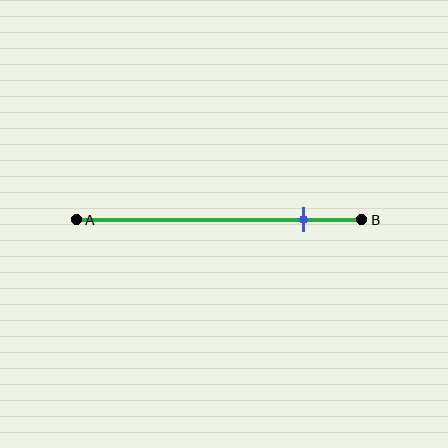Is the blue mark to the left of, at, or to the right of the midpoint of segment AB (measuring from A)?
The blue mark is to the right of the midpoint of segment AB.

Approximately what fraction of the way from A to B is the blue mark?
The blue mark is approximately 80% of the way from A to B.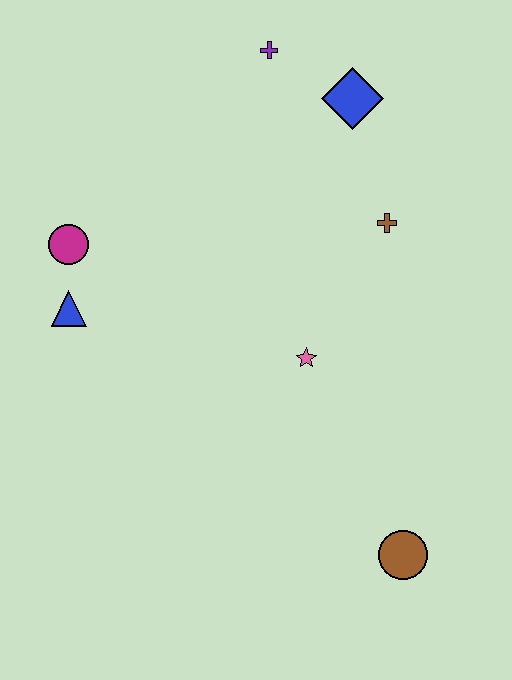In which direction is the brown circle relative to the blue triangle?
The brown circle is to the right of the blue triangle.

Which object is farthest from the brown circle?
The purple cross is farthest from the brown circle.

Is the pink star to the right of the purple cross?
Yes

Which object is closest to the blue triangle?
The magenta circle is closest to the blue triangle.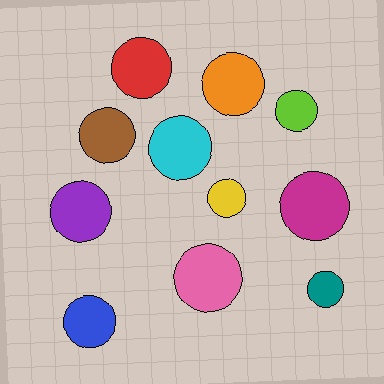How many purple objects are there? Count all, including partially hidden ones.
There is 1 purple object.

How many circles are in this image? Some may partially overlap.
There are 11 circles.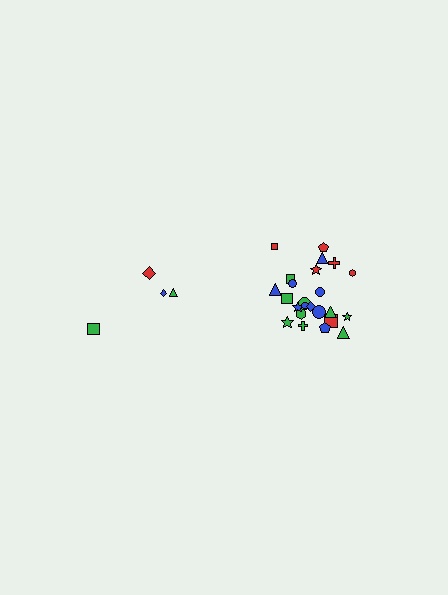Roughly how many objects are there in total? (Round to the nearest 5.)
Roughly 30 objects in total.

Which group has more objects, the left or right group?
The right group.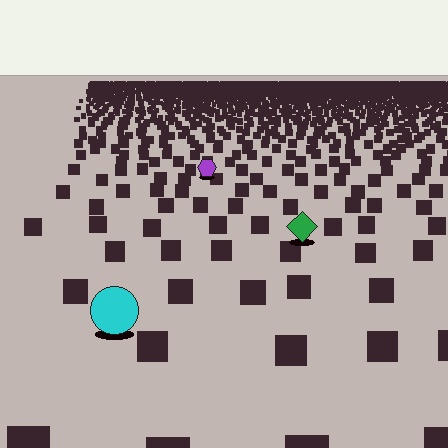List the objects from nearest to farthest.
From nearest to farthest: the cyan circle, the green diamond, the purple hexagon.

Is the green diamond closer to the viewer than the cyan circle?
No. The cyan circle is closer — you can tell from the texture gradient: the ground texture is coarser near it.